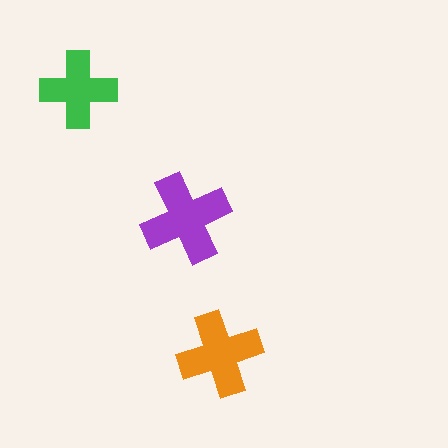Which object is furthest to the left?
The green cross is leftmost.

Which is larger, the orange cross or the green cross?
The orange one.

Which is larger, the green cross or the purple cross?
The purple one.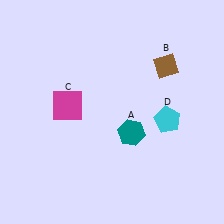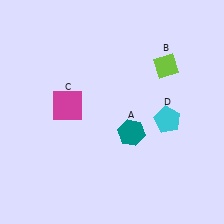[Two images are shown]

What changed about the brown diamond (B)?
In Image 1, B is brown. In Image 2, it changed to lime.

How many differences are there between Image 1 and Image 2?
There is 1 difference between the two images.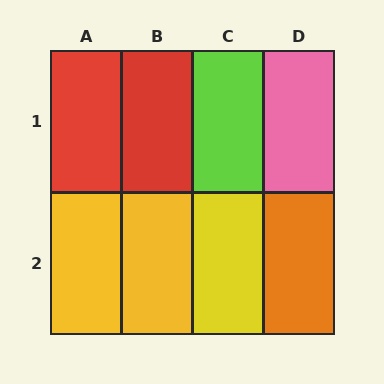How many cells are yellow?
3 cells are yellow.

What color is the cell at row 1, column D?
Pink.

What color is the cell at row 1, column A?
Red.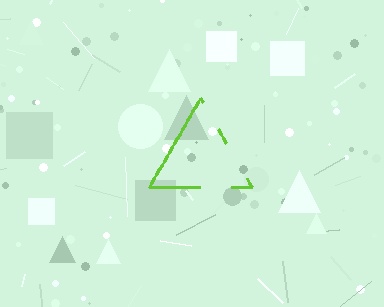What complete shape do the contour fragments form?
The contour fragments form a triangle.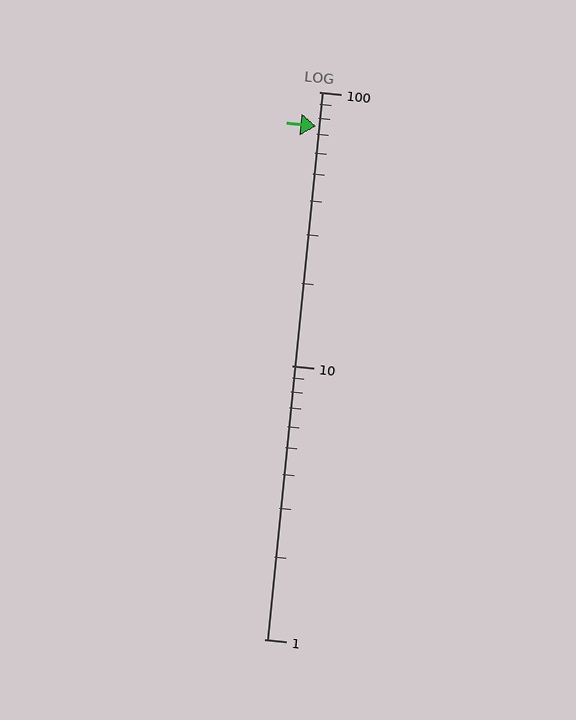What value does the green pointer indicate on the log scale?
The pointer indicates approximately 75.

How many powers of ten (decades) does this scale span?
The scale spans 2 decades, from 1 to 100.